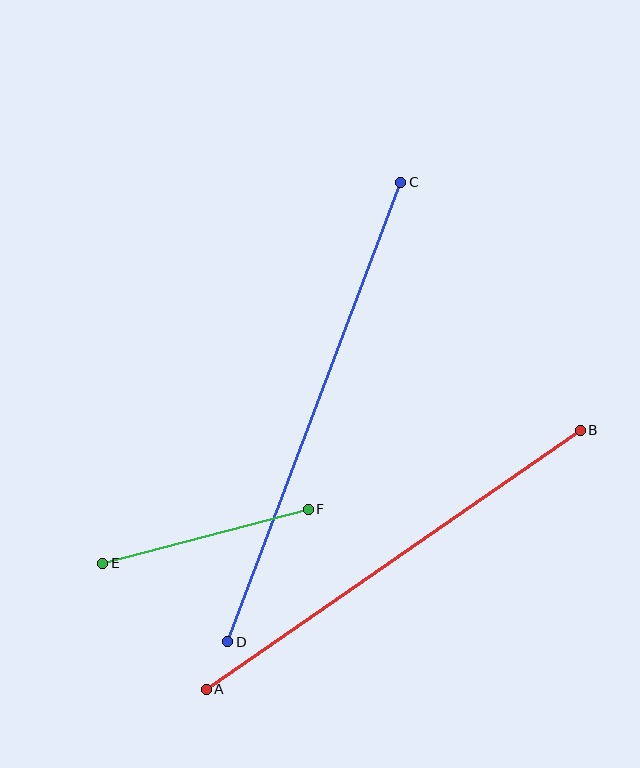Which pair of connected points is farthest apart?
Points C and D are farthest apart.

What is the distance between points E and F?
The distance is approximately 212 pixels.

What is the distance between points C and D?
The distance is approximately 491 pixels.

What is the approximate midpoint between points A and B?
The midpoint is at approximately (393, 560) pixels.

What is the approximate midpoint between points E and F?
The midpoint is at approximately (206, 536) pixels.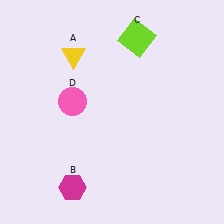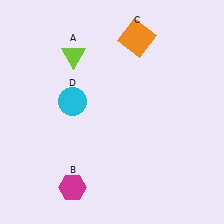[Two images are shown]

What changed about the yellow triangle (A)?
In Image 1, A is yellow. In Image 2, it changed to lime.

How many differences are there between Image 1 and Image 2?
There are 3 differences between the two images.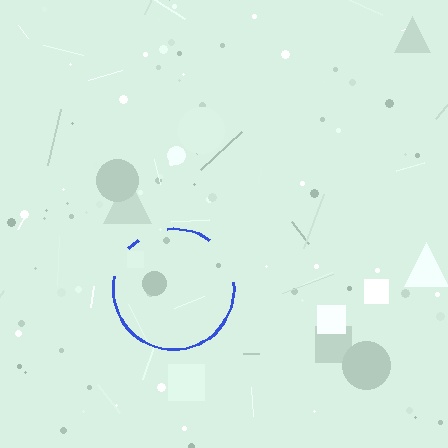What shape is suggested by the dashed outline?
The dashed outline suggests a circle.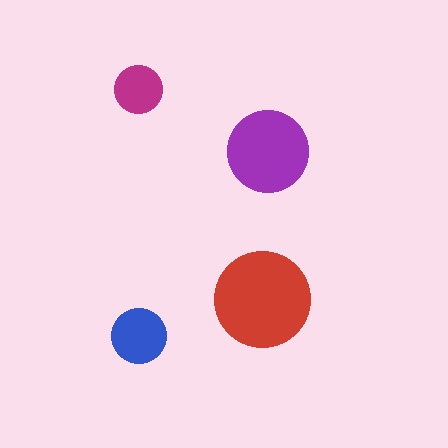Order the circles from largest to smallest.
the red one, the purple one, the blue one, the magenta one.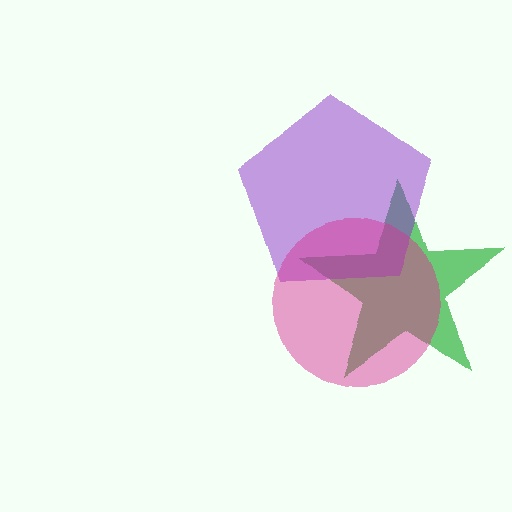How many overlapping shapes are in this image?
There are 3 overlapping shapes in the image.